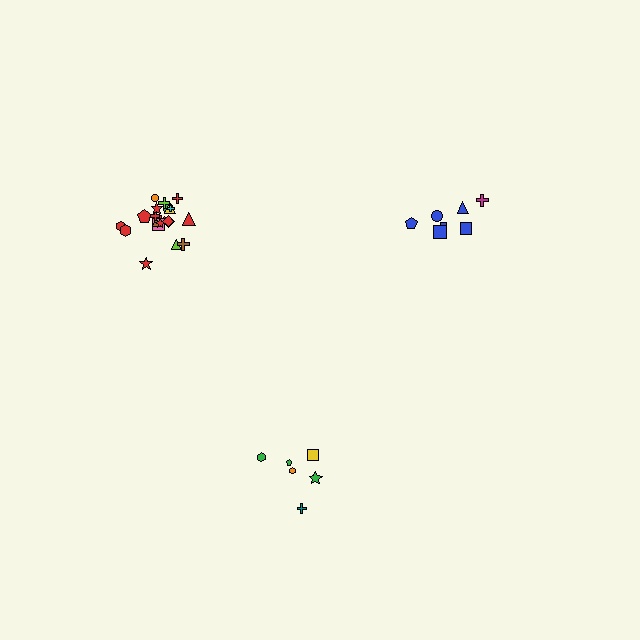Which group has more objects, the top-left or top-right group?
The top-left group.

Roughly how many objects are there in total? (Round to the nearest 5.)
Roughly 35 objects in total.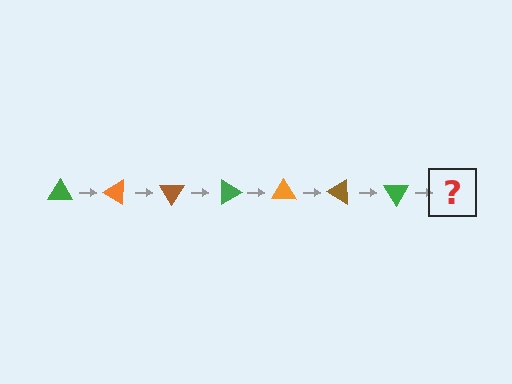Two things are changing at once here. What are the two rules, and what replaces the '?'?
The two rules are that it rotates 30 degrees each step and the color cycles through green, orange, and brown. The '?' should be an orange triangle, rotated 210 degrees from the start.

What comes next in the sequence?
The next element should be an orange triangle, rotated 210 degrees from the start.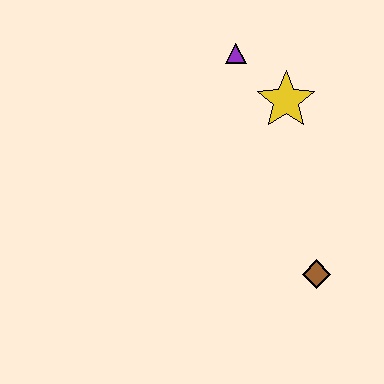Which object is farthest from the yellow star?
The brown diamond is farthest from the yellow star.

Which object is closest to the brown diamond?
The yellow star is closest to the brown diamond.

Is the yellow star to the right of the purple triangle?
Yes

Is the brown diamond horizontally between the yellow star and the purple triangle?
No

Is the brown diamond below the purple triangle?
Yes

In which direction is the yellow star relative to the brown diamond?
The yellow star is above the brown diamond.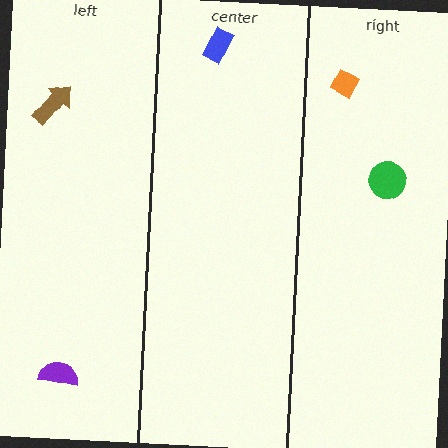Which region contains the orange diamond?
The right region.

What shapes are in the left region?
The brown arrow, the purple semicircle.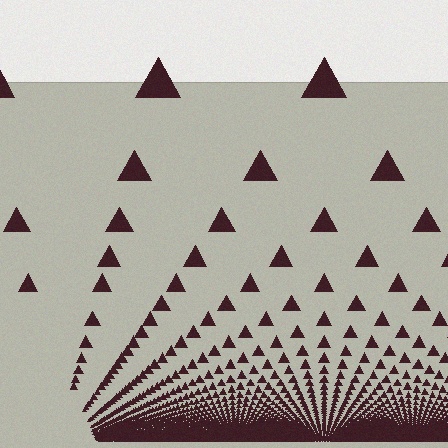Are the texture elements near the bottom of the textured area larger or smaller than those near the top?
Smaller. The gradient is inverted — elements near the bottom are smaller and denser.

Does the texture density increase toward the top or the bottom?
Density increases toward the bottom.